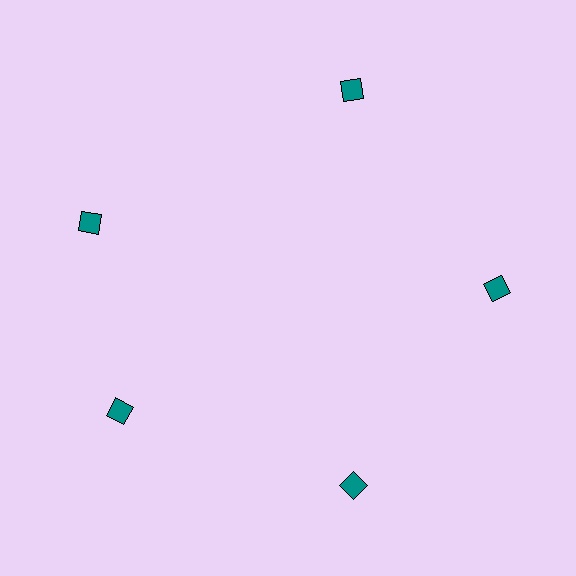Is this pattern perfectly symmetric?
No. The 5 teal squares are arranged in a ring, but one element near the 10 o'clock position is rotated out of alignment along the ring, breaking the 5-fold rotational symmetry.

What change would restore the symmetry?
The symmetry would be restored by rotating it back into even spacing with its neighbors so that all 5 squares sit at equal angles and equal distance from the center.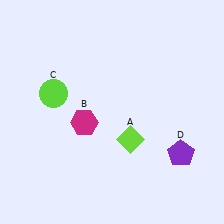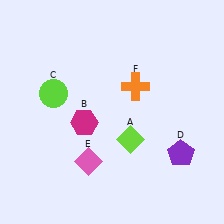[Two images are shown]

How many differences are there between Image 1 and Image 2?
There are 2 differences between the two images.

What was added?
A pink diamond (E), an orange cross (F) were added in Image 2.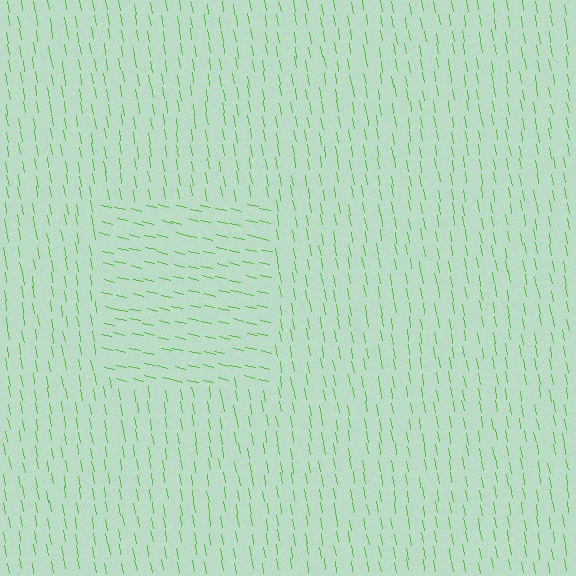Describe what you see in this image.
The image is filled with small lime line segments. A rectangle region in the image has lines oriented differently from the surrounding lines, creating a visible texture boundary.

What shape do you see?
I see a rectangle.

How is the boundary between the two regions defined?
The boundary is defined purely by a change in line orientation (approximately 67 degrees difference). All lines are the same color and thickness.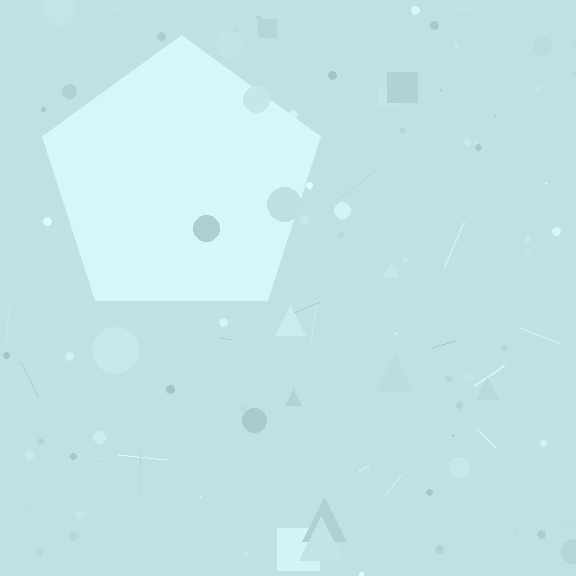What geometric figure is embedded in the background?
A pentagon is embedded in the background.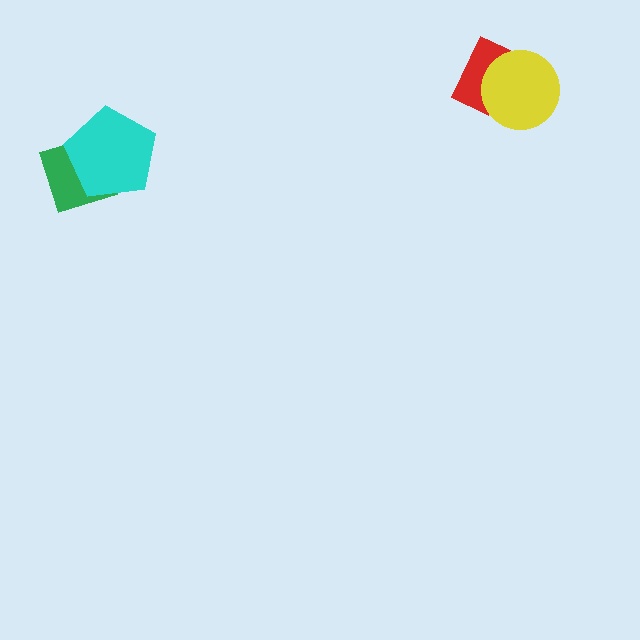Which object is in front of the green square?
The cyan pentagon is in front of the green square.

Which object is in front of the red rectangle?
The yellow circle is in front of the red rectangle.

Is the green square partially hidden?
Yes, it is partially covered by another shape.